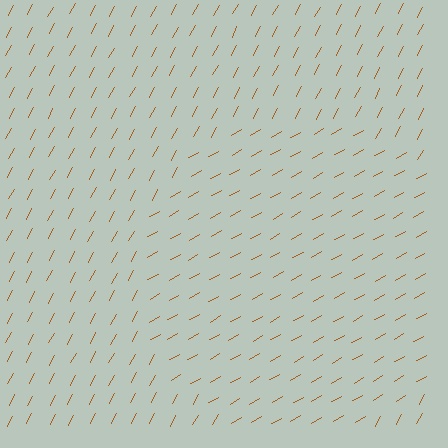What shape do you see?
I see a circle.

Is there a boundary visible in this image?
Yes, there is a texture boundary formed by a change in line orientation.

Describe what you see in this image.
The image is filled with small brown line segments. A circle region in the image has lines oriented differently from the surrounding lines, creating a visible texture boundary.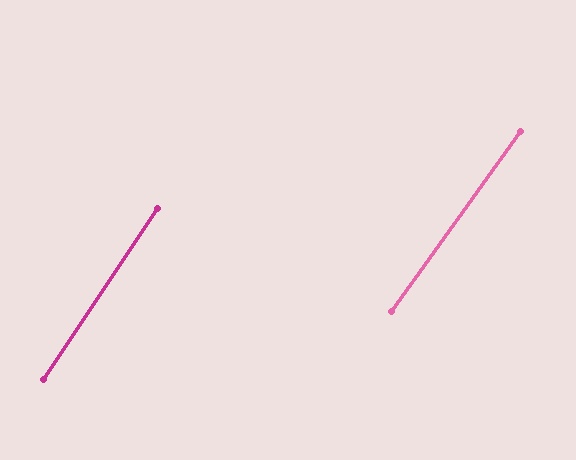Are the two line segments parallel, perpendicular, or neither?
Parallel — their directions differ by only 1.7°.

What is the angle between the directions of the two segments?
Approximately 2 degrees.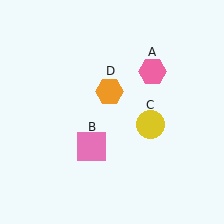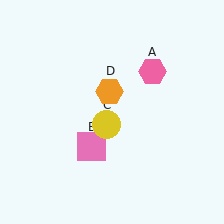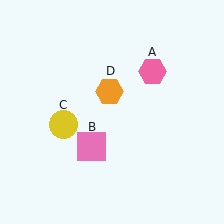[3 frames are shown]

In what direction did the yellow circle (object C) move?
The yellow circle (object C) moved left.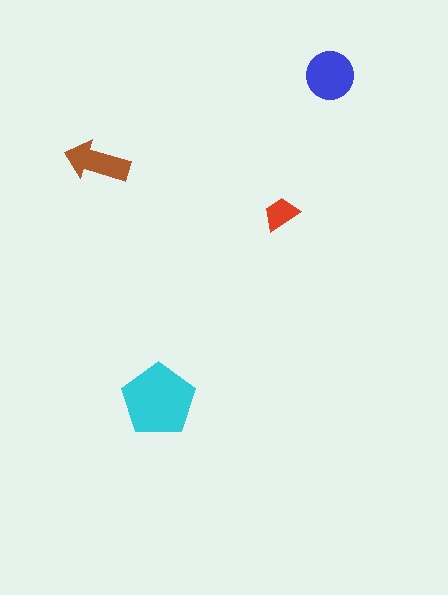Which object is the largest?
The cyan pentagon.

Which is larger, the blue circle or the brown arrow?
The blue circle.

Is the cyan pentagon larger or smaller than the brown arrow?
Larger.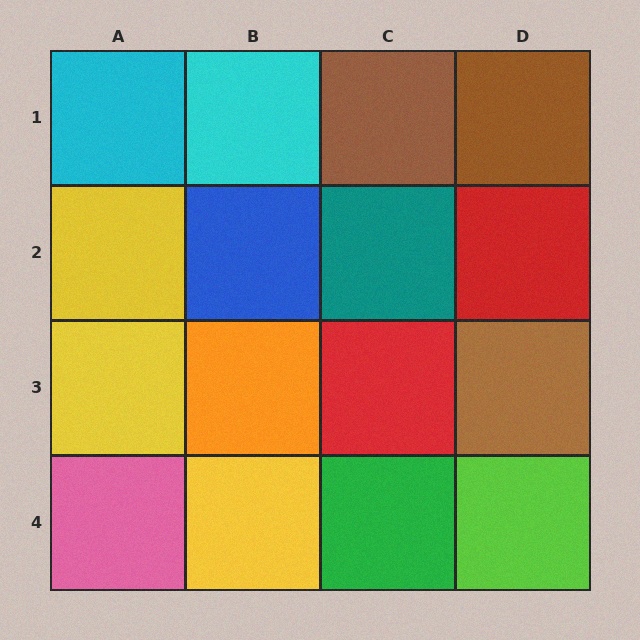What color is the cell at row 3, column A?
Yellow.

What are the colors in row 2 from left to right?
Yellow, blue, teal, red.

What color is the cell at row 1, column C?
Brown.